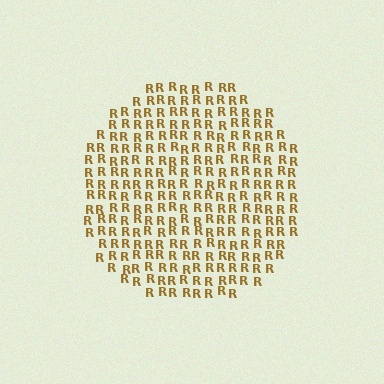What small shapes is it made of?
It is made of small letter R's.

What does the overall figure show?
The overall figure shows a circle.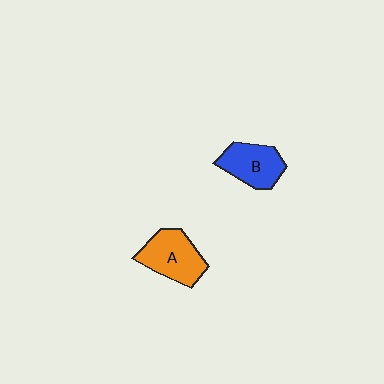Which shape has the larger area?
Shape A (orange).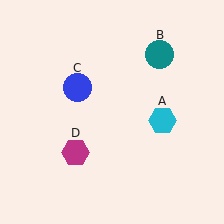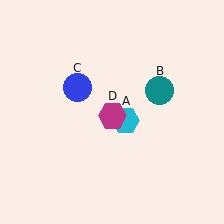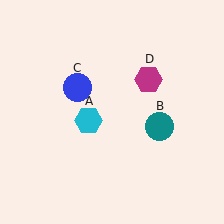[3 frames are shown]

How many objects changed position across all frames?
3 objects changed position: cyan hexagon (object A), teal circle (object B), magenta hexagon (object D).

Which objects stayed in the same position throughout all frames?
Blue circle (object C) remained stationary.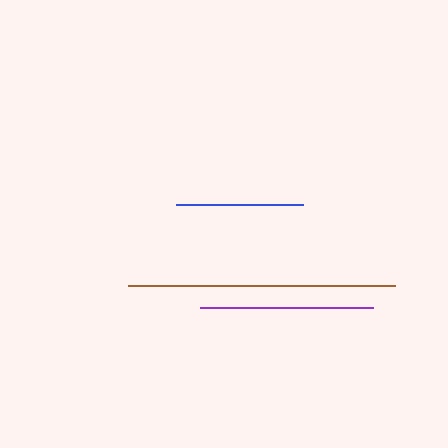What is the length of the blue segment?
The blue segment is approximately 127 pixels long.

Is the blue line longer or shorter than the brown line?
The brown line is longer than the blue line.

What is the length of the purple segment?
The purple segment is approximately 172 pixels long.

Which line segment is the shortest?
The blue line is the shortest at approximately 127 pixels.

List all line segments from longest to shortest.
From longest to shortest: brown, purple, blue.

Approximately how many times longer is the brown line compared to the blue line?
The brown line is approximately 2.1 times the length of the blue line.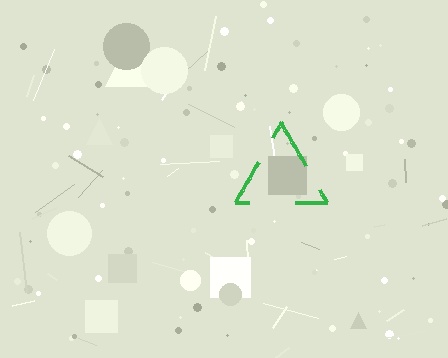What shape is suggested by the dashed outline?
The dashed outline suggests a triangle.